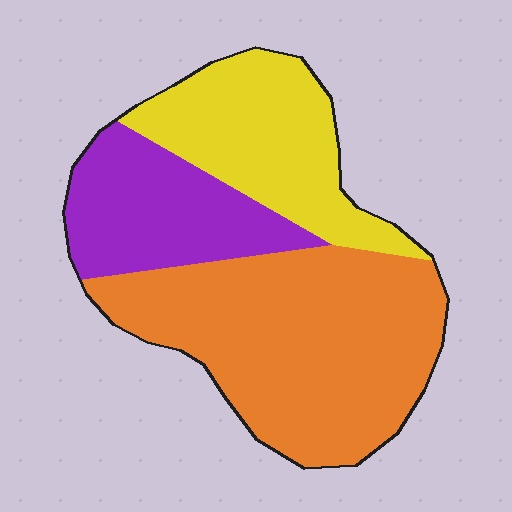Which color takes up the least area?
Purple, at roughly 25%.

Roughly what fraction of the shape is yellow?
Yellow takes up between a sixth and a third of the shape.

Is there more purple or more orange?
Orange.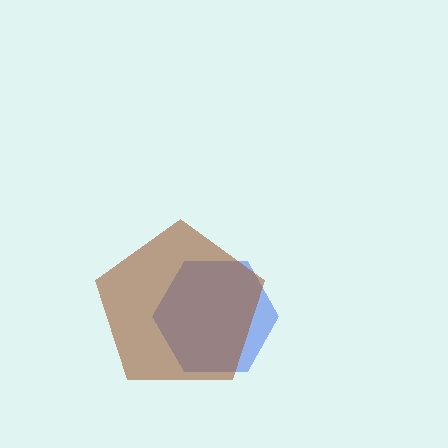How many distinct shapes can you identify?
There are 2 distinct shapes: a blue hexagon, a brown pentagon.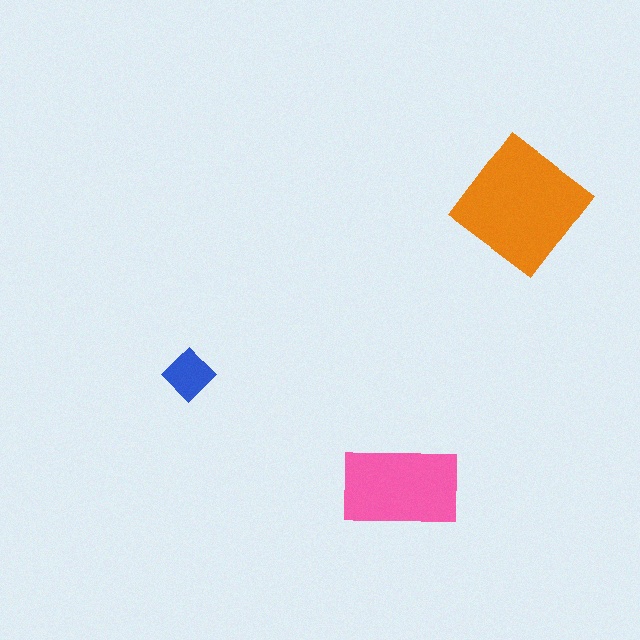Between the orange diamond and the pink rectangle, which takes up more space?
The orange diamond.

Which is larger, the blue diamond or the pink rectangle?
The pink rectangle.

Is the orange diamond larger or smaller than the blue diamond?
Larger.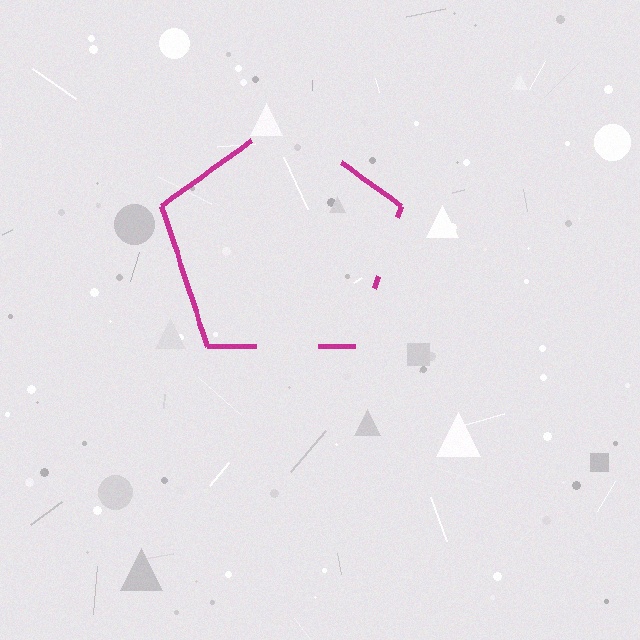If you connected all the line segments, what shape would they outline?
They would outline a pentagon.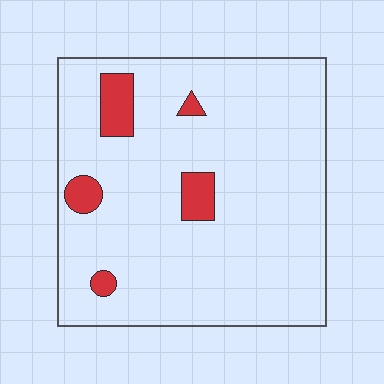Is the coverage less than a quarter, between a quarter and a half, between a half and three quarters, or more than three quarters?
Less than a quarter.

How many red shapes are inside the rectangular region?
5.